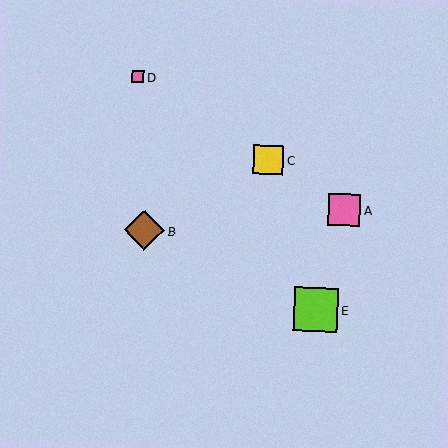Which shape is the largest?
The lime square (labeled E) is the largest.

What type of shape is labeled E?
Shape E is a lime square.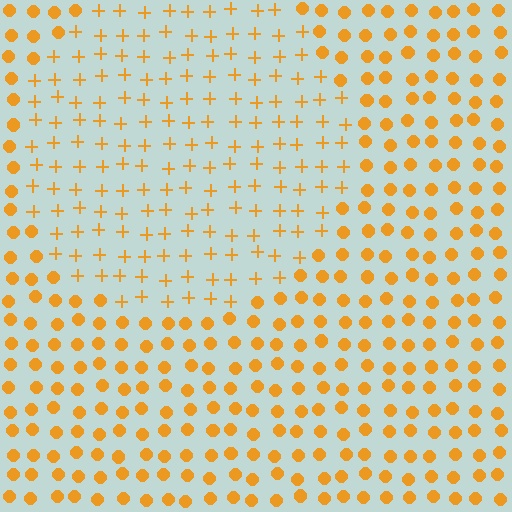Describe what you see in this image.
The image is filled with small orange elements arranged in a uniform grid. A circle-shaped region contains plus signs, while the surrounding area contains circles. The boundary is defined purely by the change in element shape.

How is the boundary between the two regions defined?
The boundary is defined by a change in element shape: plus signs inside vs. circles outside. All elements share the same color and spacing.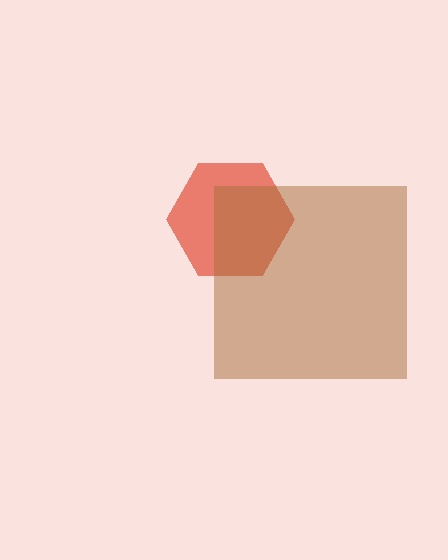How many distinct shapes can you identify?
There are 2 distinct shapes: a red hexagon, a brown square.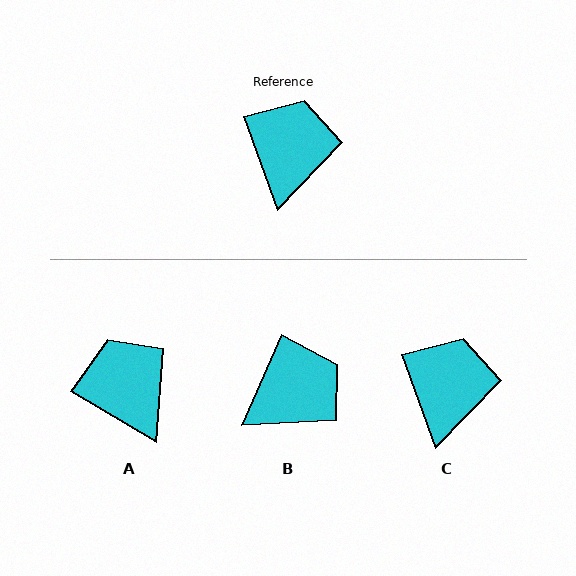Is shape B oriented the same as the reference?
No, it is off by about 43 degrees.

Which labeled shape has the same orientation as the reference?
C.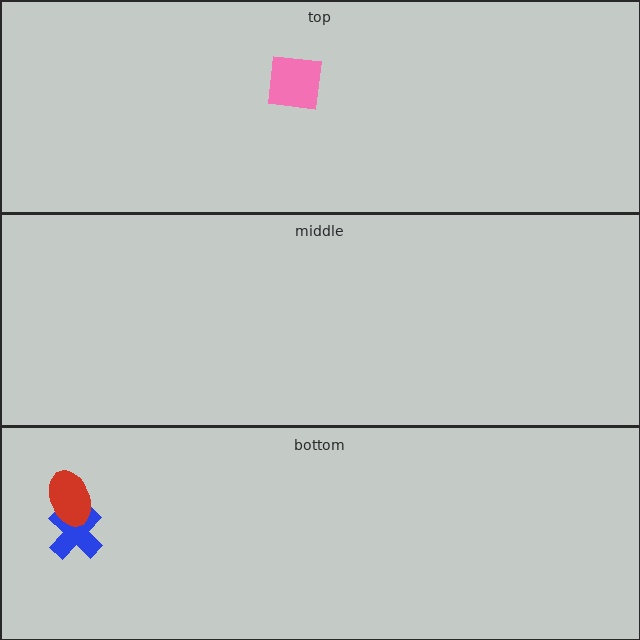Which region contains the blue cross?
The bottom region.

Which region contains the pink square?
The top region.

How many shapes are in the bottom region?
2.